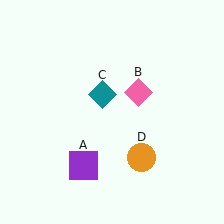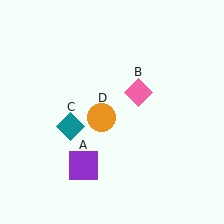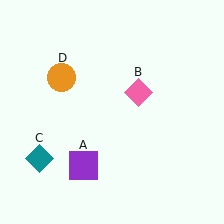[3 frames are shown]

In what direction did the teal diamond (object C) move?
The teal diamond (object C) moved down and to the left.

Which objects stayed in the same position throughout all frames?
Purple square (object A) and pink diamond (object B) remained stationary.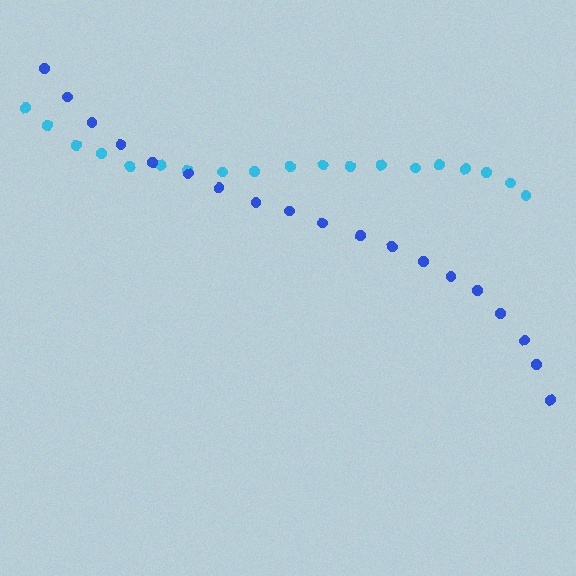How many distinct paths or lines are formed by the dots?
There are 2 distinct paths.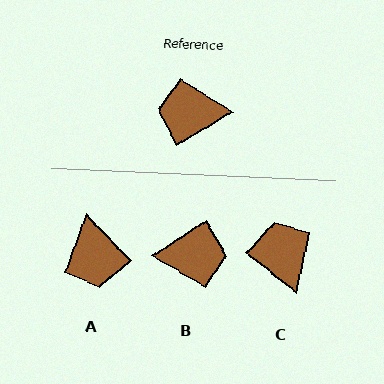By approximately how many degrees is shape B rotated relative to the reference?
Approximately 177 degrees clockwise.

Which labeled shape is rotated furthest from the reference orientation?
B, about 177 degrees away.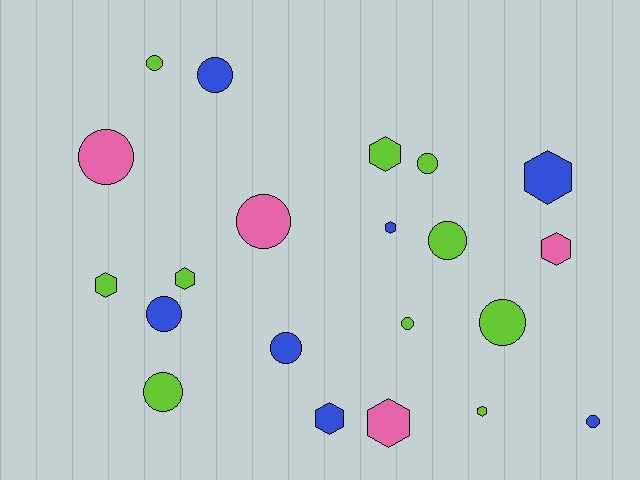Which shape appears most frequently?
Circle, with 12 objects.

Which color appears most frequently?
Lime, with 10 objects.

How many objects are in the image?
There are 21 objects.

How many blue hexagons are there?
There are 3 blue hexagons.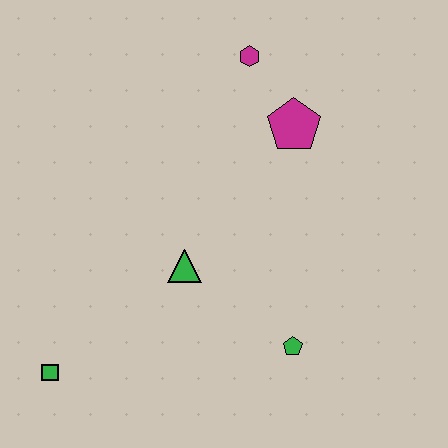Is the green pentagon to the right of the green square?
Yes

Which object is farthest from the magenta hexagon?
The green square is farthest from the magenta hexagon.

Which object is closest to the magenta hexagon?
The magenta pentagon is closest to the magenta hexagon.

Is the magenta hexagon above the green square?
Yes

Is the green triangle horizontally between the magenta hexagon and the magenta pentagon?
No